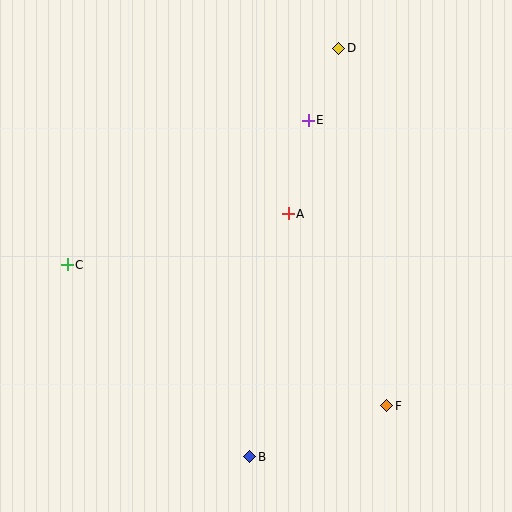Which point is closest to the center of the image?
Point A at (288, 214) is closest to the center.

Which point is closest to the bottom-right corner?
Point F is closest to the bottom-right corner.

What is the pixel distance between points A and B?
The distance between A and B is 246 pixels.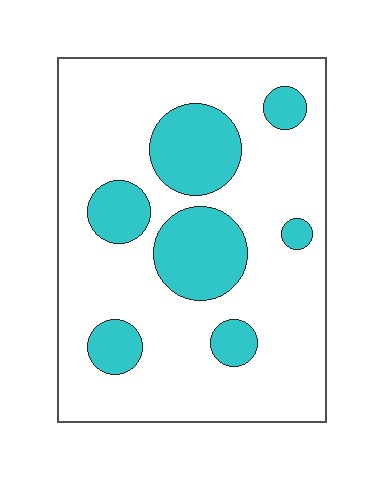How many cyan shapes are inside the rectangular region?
7.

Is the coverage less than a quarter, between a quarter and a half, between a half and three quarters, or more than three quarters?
Less than a quarter.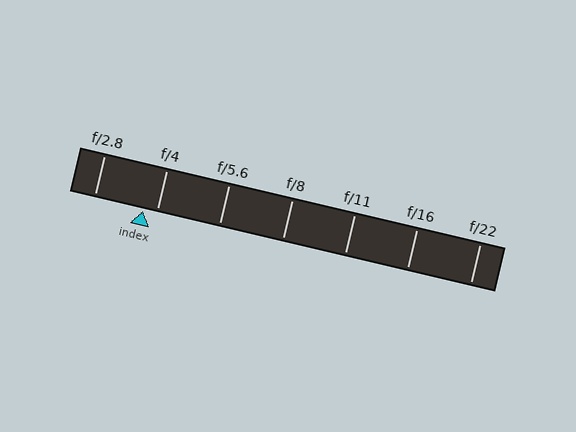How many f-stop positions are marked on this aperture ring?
There are 7 f-stop positions marked.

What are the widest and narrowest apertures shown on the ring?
The widest aperture shown is f/2.8 and the narrowest is f/22.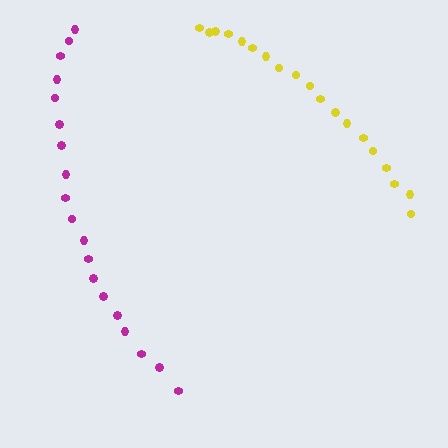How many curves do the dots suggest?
There are 2 distinct paths.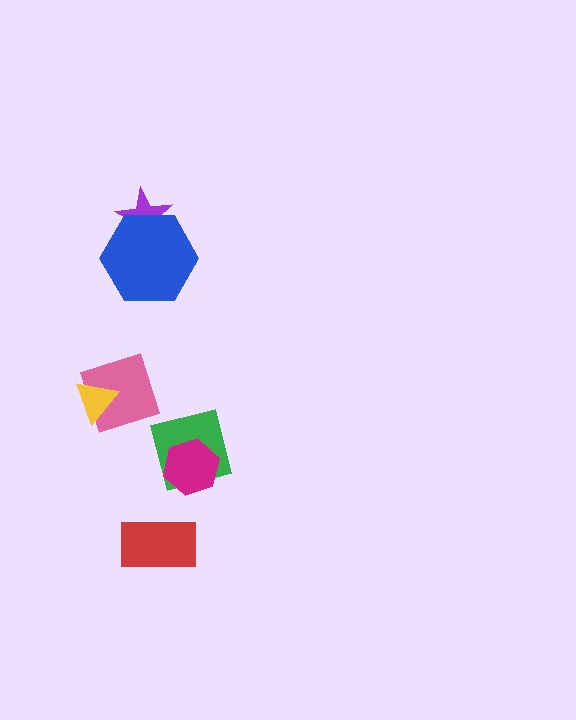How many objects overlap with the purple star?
1 object overlaps with the purple star.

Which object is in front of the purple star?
The blue hexagon is in front of the purple star.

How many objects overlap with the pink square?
1 object overlaps with the pink square.